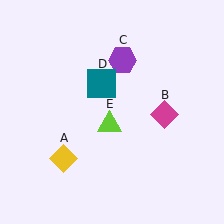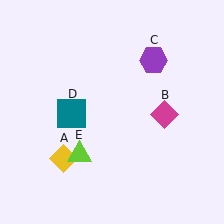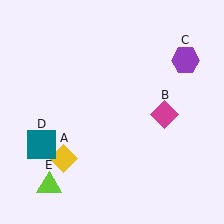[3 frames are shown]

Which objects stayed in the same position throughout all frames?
Yellow diamond (object A) and magenta diamond (object B) remained stationary.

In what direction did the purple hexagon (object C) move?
The purple hexagon (object C) moved right.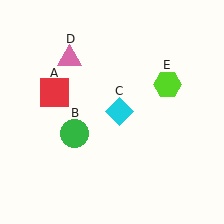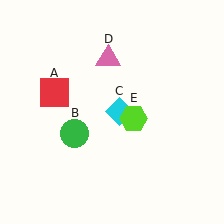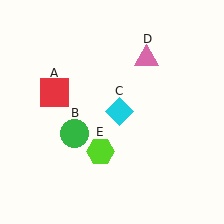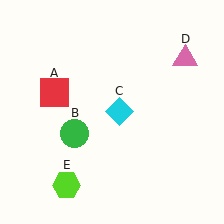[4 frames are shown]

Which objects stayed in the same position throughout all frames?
Red square (object A) and green circle (object B) and cyan diamond (object C) remained stationary.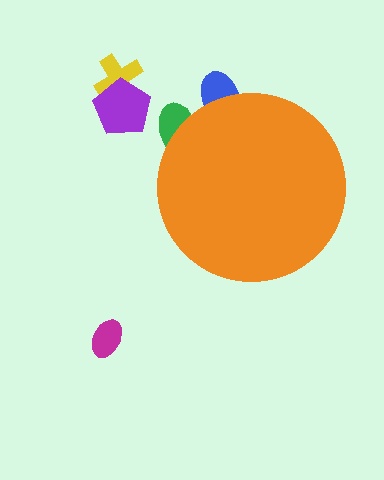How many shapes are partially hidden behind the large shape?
2 shapes are partially hidden.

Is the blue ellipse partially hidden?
Yes, the blue ellipse is partially hidden behind the orange circle.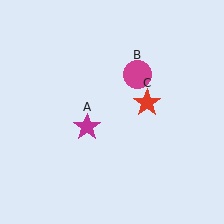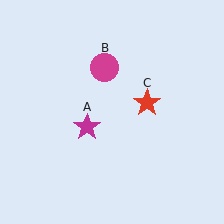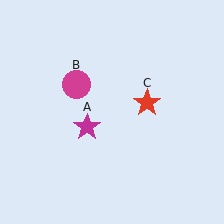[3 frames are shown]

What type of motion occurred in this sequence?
The magenta circle (object B) rotated counterclockwise around the center of the scene.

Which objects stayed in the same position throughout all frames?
Magenta star (object A) and red star (object C) remained stationary.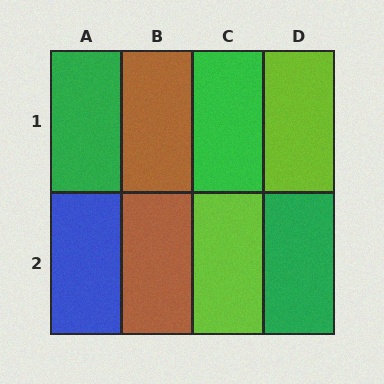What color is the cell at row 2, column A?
Blue.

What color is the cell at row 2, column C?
Lime.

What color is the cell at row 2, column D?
Green.